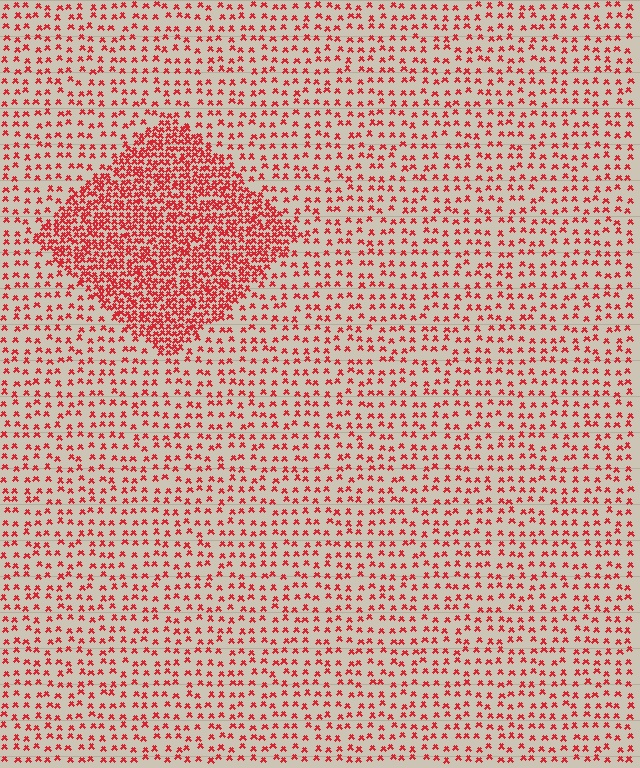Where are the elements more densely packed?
The elements are more densely packed inside the diamond boundary.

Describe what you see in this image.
The image contains small red elements arranged at two different densities. A diamond-shaped region is visible where the elements are more densely packed than the surrounding area.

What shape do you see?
I see a diamond.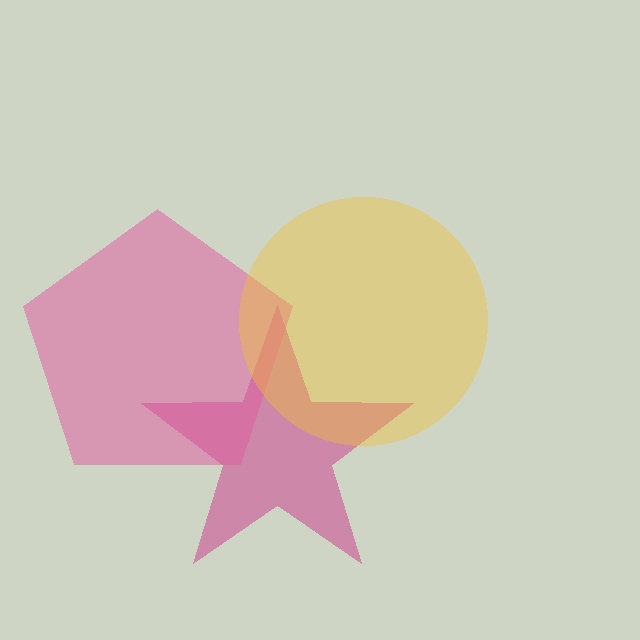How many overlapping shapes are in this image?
There are 3 overlapping shapes in the image.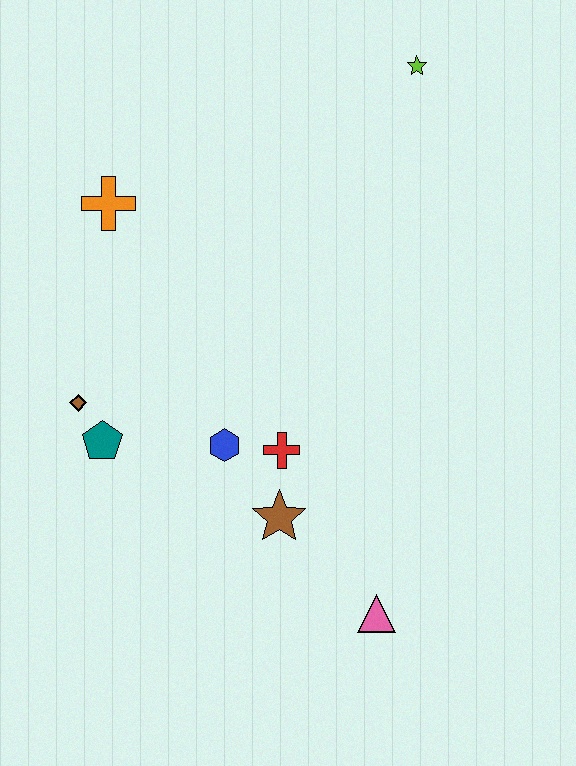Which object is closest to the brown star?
The red cross is closest to the brown star.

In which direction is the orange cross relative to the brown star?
The orange cross is above the brown star.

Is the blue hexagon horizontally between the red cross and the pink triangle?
No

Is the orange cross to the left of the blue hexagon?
Yes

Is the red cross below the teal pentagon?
Yes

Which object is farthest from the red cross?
The lime star is farthest from the red cross.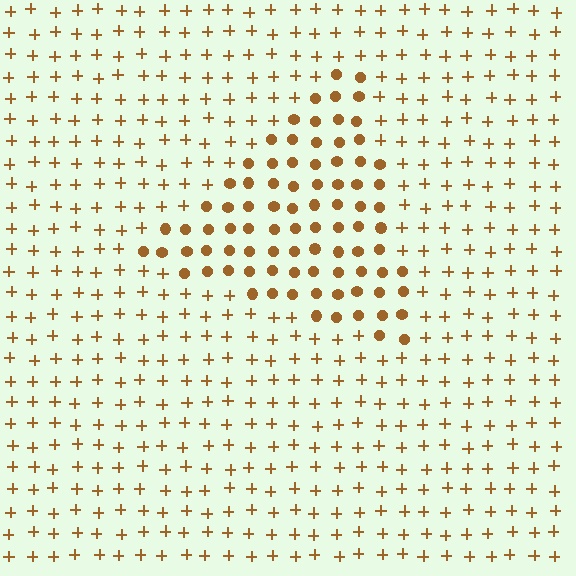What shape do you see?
I see a triangle.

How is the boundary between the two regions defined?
The boundary is defined by a change in element shape: circles inside vs. plus signs outside. All elements share the same color and spacing.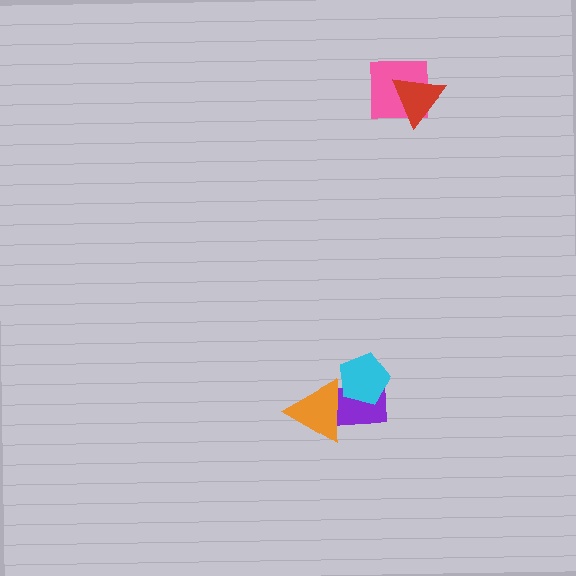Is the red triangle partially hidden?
No, no other shape covers it.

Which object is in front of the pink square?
The red triangle is in front of the pink square.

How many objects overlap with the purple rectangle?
2 objects overlap with the purple rectangle.